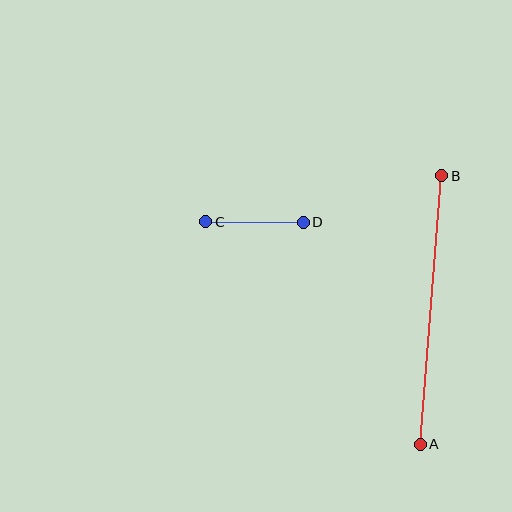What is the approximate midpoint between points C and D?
The midpoint is at approximately (254, 222) pixels.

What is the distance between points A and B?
The distance is approximately 269 pixels.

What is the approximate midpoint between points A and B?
The midpoint is at approximately (431, 310) pixels.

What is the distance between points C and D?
The distance is approximately 97 pixels.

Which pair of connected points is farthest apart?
Points A and B are farthest apart.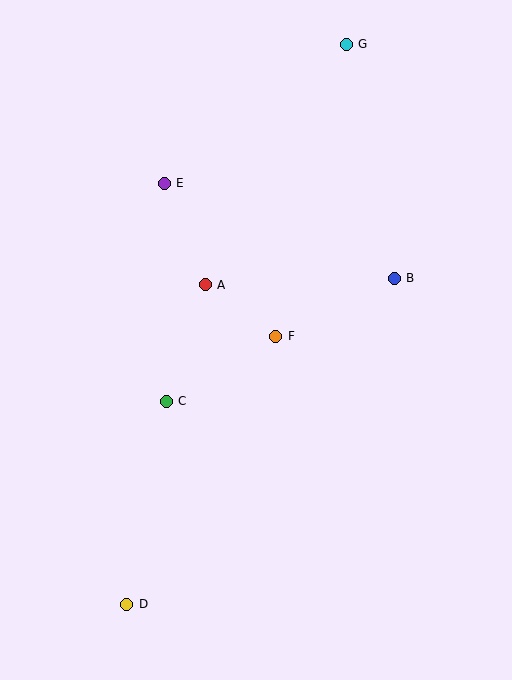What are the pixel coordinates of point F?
Point F is at (276, 336).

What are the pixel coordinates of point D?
Point D is at (127, 604).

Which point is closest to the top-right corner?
Point G is closest to the top-right corner.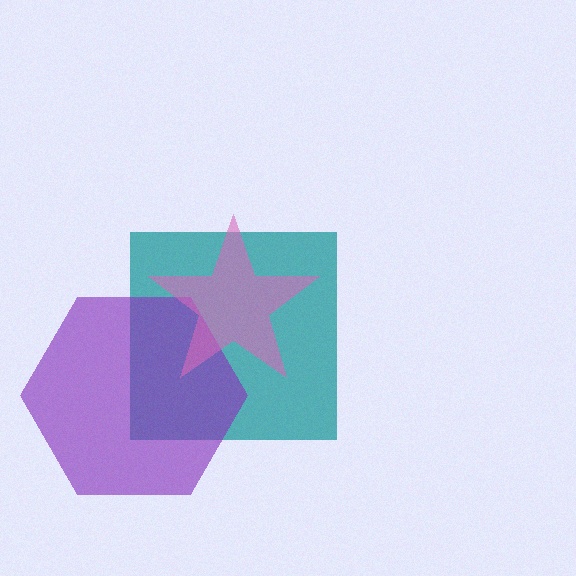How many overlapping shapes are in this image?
There are 3 overlapping shapes in the image.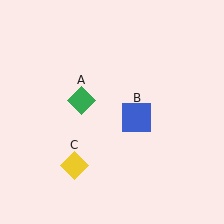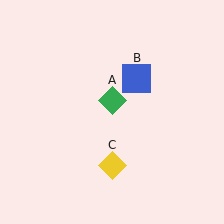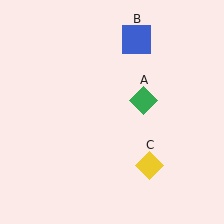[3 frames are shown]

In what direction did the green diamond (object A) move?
The green diamond (object A) moved right.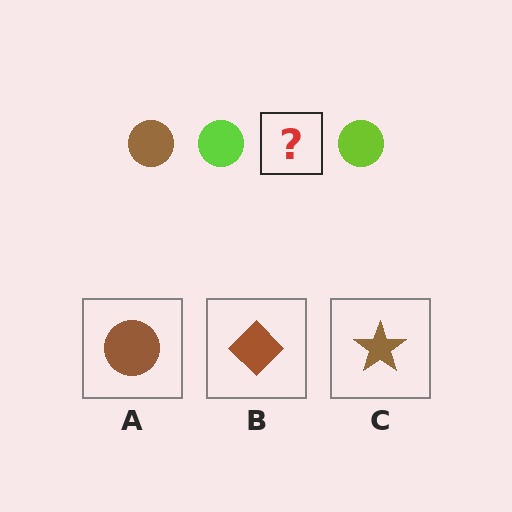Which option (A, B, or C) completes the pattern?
A.